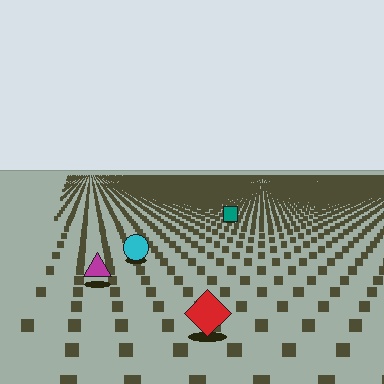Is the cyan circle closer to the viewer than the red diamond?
No. The red diamond is closer — you can tell from the texture gradient: the ground texture is coarser near it.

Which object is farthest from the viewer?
The teal square is farthest from the viewer. It appears smaller and the ground texture around it is denser.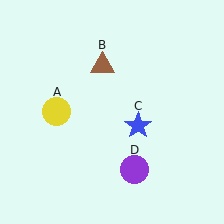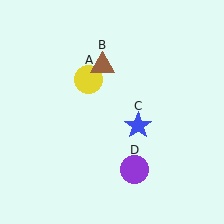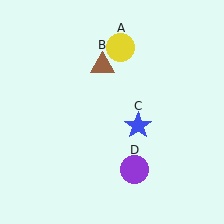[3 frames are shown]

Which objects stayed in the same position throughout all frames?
Brown triangle (object B) and blue star (object C) and purple circle (object D) remained stationary.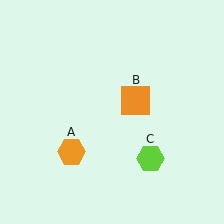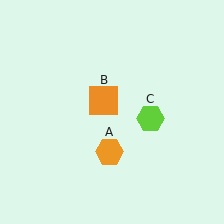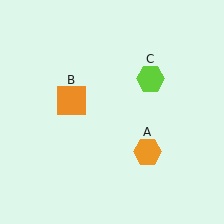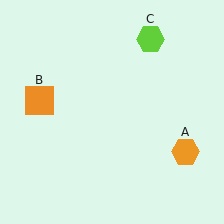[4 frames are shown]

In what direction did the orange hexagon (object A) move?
The orange hexagon (object A) moved right.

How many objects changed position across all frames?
3 objects changed position: orange hexagon (object A), orange square (object B), lime hexagon (object C).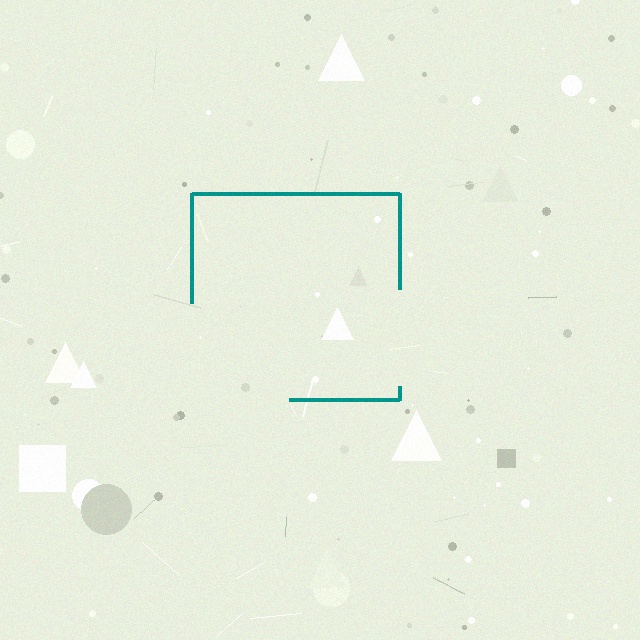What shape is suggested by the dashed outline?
The dashed outline suggests a square.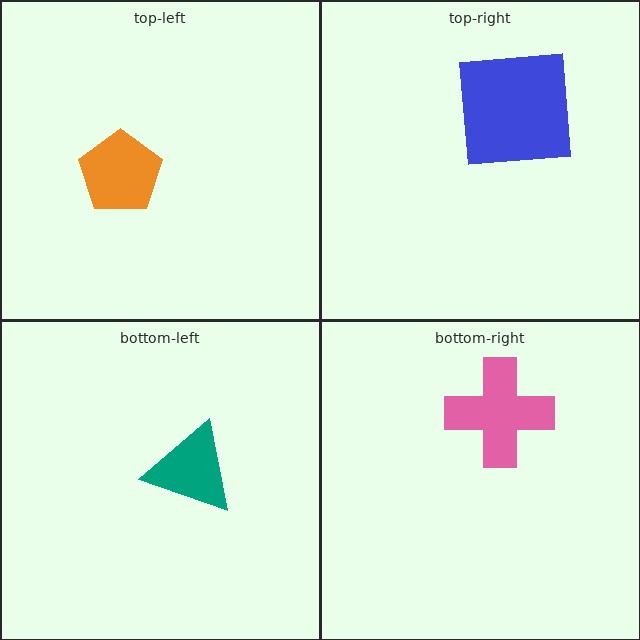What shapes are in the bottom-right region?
The pink cross.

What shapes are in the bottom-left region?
The teal triangle.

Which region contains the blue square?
The top-right region.